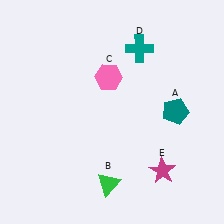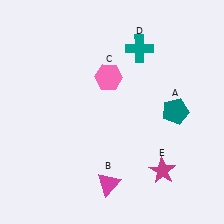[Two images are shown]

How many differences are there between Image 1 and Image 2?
There is 1 difference between the two images.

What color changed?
The triangle (B) changed from green in Image 1 to magenta in Image 2.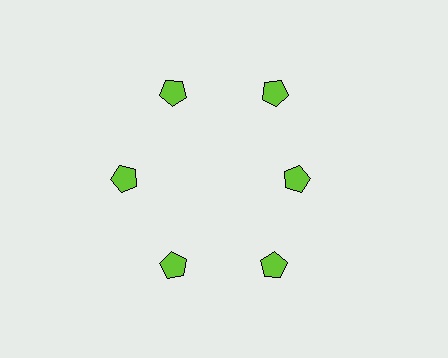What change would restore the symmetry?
The symmetry would be restored by moving it outward, back onto the ring so that all 6 pentagons sit at equal angles and equal distance from the center.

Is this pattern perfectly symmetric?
No. The 6 lime pentagons are arranged in a ring, but one element near the 3 o'clock position is pulled inward toward the center, breaking the 6-fold rotational symmetry.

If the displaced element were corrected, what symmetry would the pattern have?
It would have 6-fold rotational symmetry — the pattern would map onto itself every 60 degrees.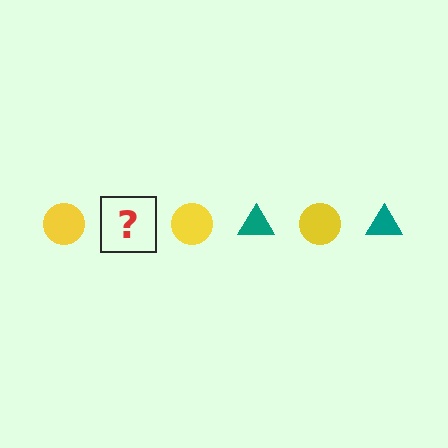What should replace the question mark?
The question mark should be replaced with a teal triangle.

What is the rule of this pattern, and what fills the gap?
The rule is that the pattern alternates between yellow circle and teal triangle. The gap should be filled with a teal triangle.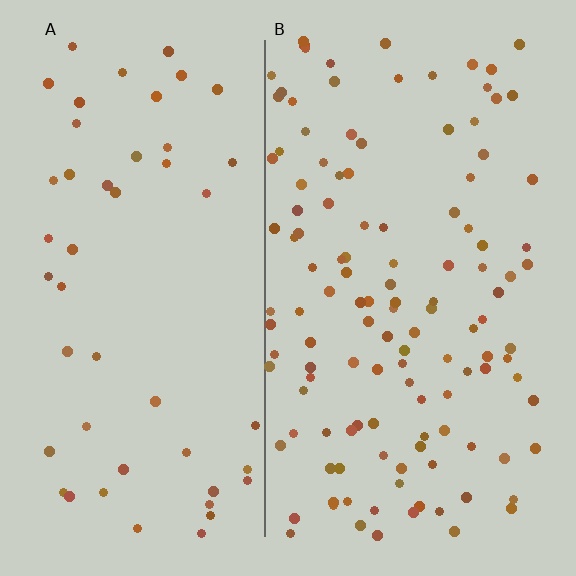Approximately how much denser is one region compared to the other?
Approximately 2.5× — region B over region A.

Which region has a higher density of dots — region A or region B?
B (the right).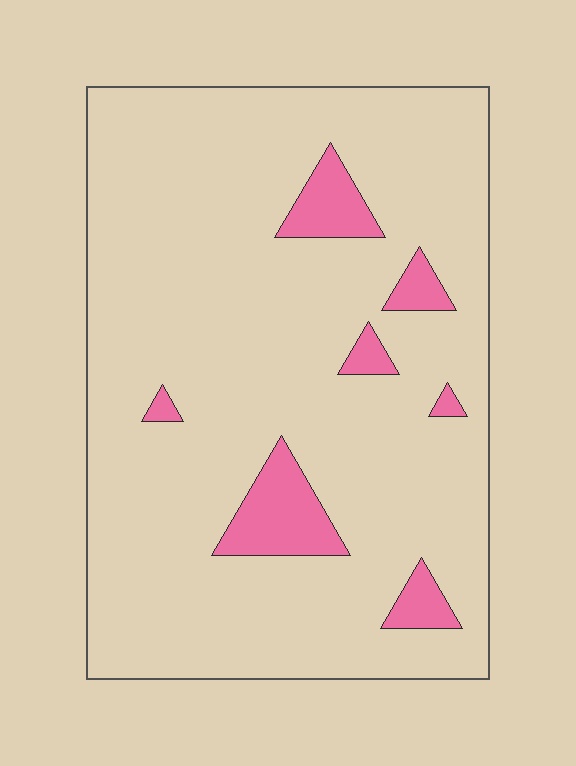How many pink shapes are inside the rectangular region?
7.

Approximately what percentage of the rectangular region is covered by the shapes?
Approximately 10%.